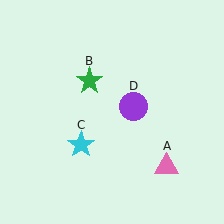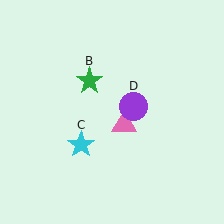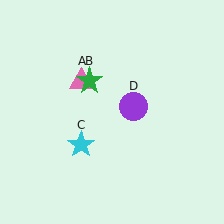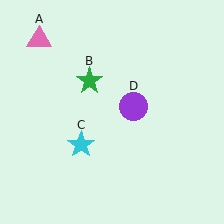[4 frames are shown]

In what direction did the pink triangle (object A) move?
The pink triangle (object A) moved up and to the left.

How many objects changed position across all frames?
1 object changed position: pink triangle (object A).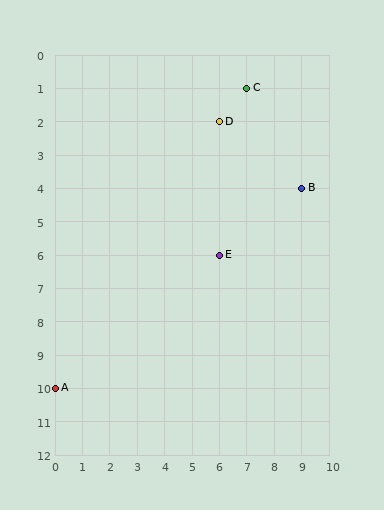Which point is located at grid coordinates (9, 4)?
Point B is at (9, 4).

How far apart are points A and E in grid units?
Points A and E are 6 columns and 4 rows apart (about 7.2 grid units diagonally).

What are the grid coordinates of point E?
Point E is at grid coordinates (6, 6).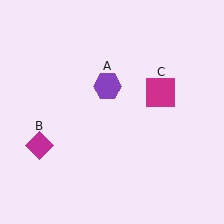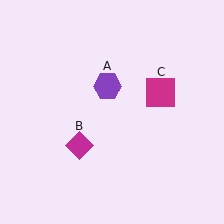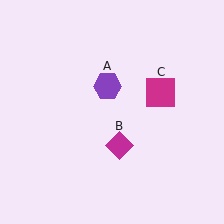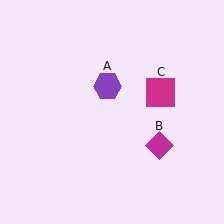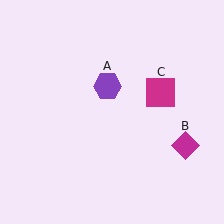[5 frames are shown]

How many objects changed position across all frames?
1 object changed position: magenta diamond (object B).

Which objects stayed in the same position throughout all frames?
Purple hexagon (object A) and magenta square (object C) remained stationary.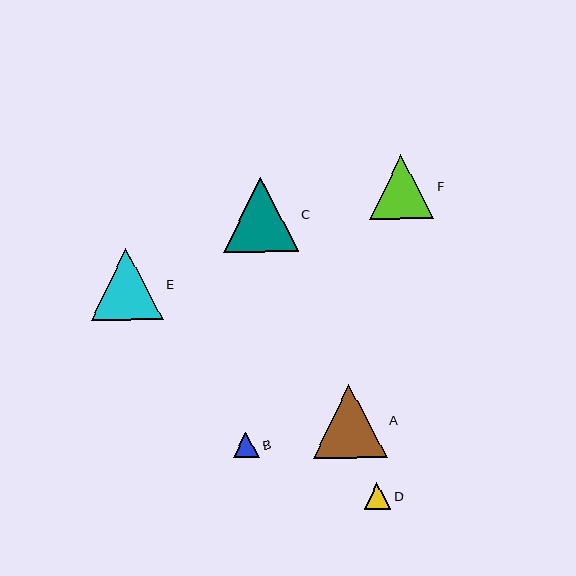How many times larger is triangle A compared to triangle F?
Triangle A is approximately 1.1 times the size of triangle F.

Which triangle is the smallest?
Triangle B is the smallest with a size of approximately 26 pixels.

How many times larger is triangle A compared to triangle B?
Triangle A is approximately 2.9 times the size of triangle B.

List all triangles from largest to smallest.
From largest to smallest: C, A, E, F, D, B.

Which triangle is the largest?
Triangle C is the largest with a size of approximately 76 pixels.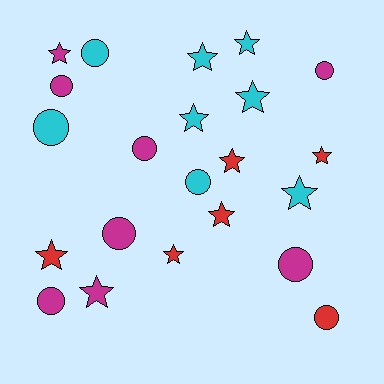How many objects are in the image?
There are 22 objects.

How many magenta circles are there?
There are 6 magenta circles.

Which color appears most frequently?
Cyan, with 8 objects.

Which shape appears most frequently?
Star, with 12 objects.